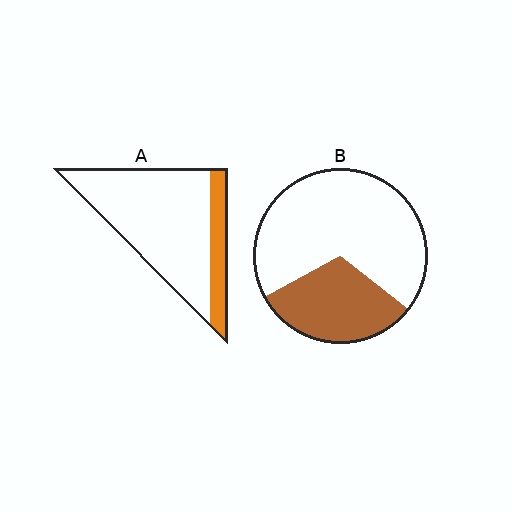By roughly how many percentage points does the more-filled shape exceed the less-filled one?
By roughly 10 percentage points (B over A).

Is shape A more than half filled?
No.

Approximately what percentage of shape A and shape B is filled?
A is approximately 20% and B is approximately 30%.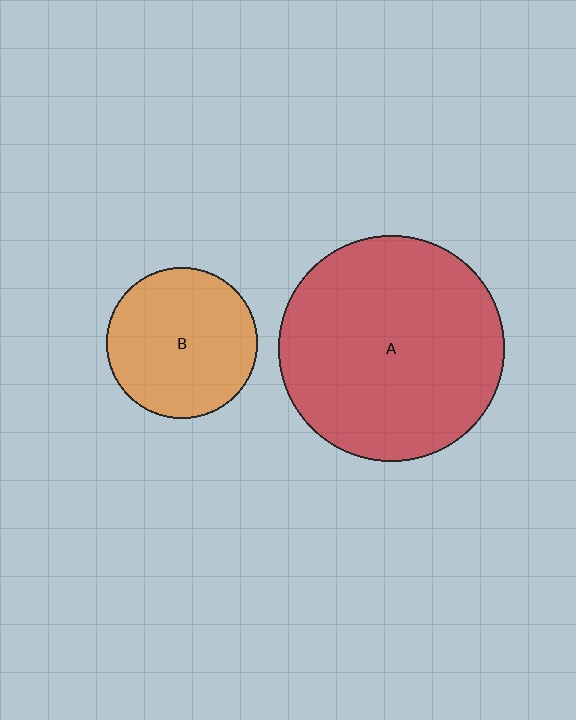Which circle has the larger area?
Circle A (red).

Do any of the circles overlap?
No, none of the circles overlap.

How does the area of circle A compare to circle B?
Approximately 2.2 times.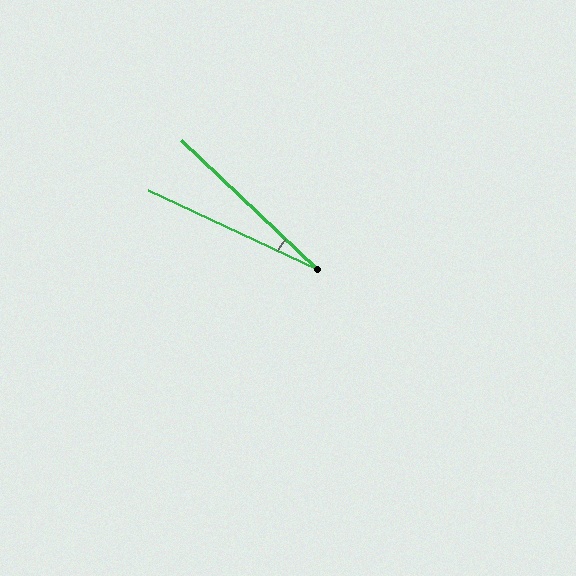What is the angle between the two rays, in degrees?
Approximately 18 degrees.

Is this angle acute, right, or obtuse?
It is acute.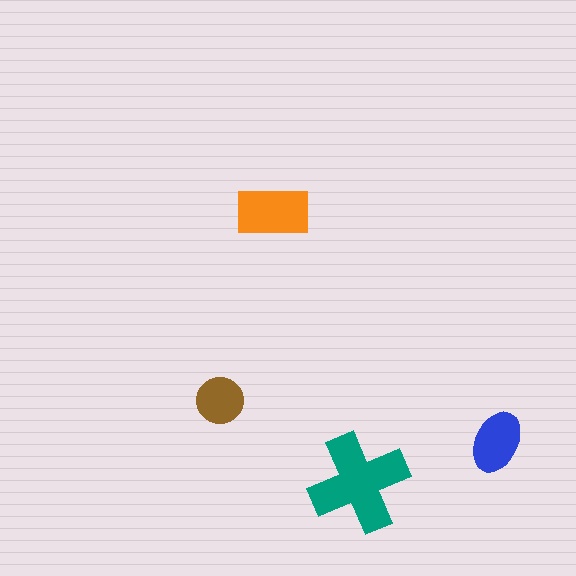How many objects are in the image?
There are 4 objects in the image.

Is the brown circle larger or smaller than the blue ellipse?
Smaller.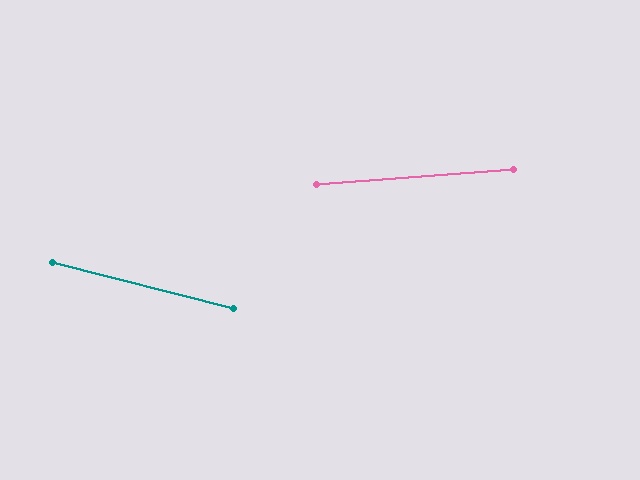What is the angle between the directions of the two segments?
Approximately 18 degrees.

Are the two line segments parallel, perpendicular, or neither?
Neither parallel nor perpendicular — they differ by about 18°.